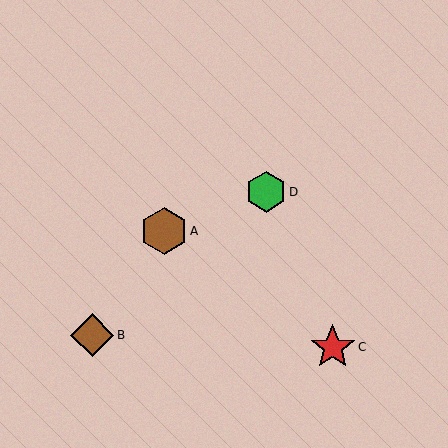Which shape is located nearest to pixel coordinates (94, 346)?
The brown diamond (labeled B) at (92, 335) is nearest to that location.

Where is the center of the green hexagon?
The center of the green hexagon is at (266, 192).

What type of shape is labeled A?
Shape A is a brown hexagon.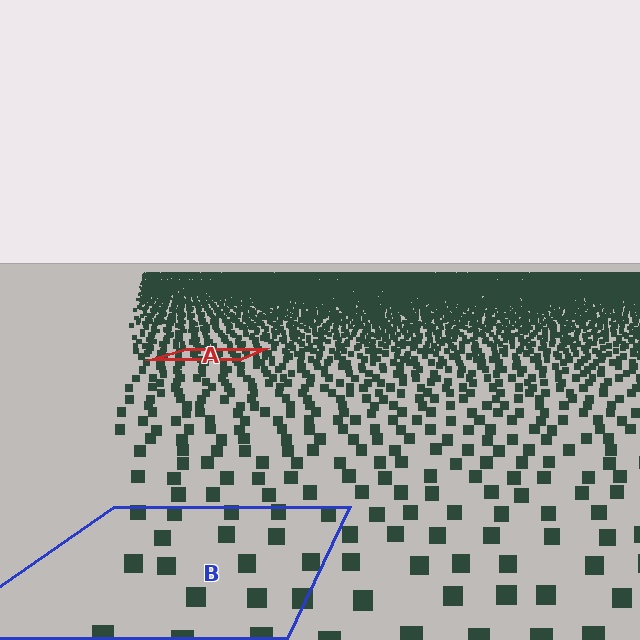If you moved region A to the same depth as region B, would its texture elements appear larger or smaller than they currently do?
They would appear larger. At a closer depth, the same texture elements are projected at a bigger on-screen size.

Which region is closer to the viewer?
Region B is closer. The texture elements there are larger and more spread out.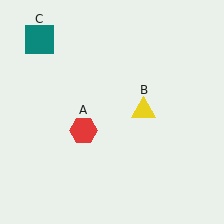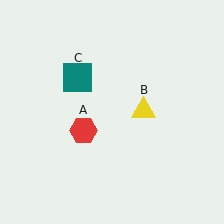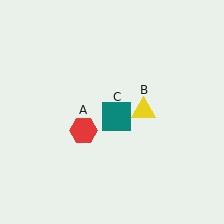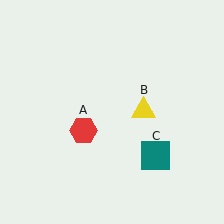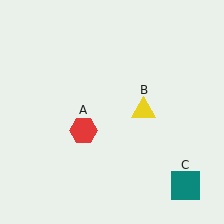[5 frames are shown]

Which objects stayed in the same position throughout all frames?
Red hexagon (object A) and yellow triangle (object B) remained stationary.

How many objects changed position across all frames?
1 object changed position: teal square (object C).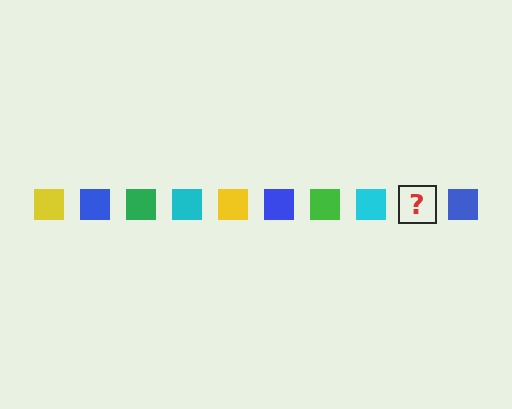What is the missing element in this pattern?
The missing element is a yellow square.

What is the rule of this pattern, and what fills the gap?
The rule is that the pattern cycles through yellow, blue, green, cyan squares. The gap should be filled with a yellow square.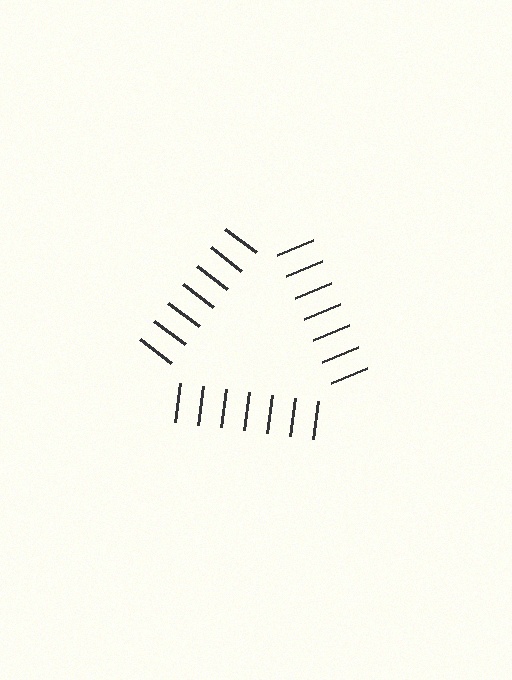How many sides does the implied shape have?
3 sides — the line-ends trace a triangle.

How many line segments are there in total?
21 — 7 along each of the 3 edges.